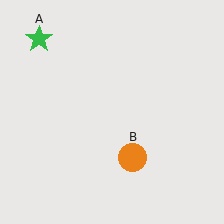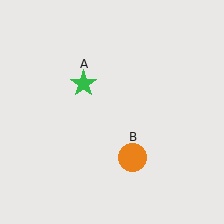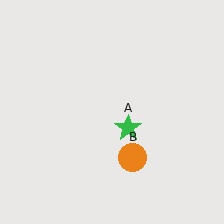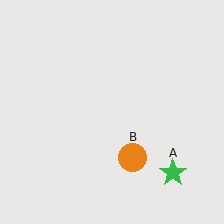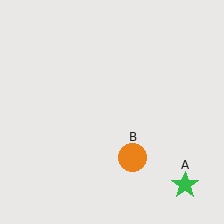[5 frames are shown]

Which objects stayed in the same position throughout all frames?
Orange circle (object B) remained stationary.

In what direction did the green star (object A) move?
The green star (object A) moved down and to the right.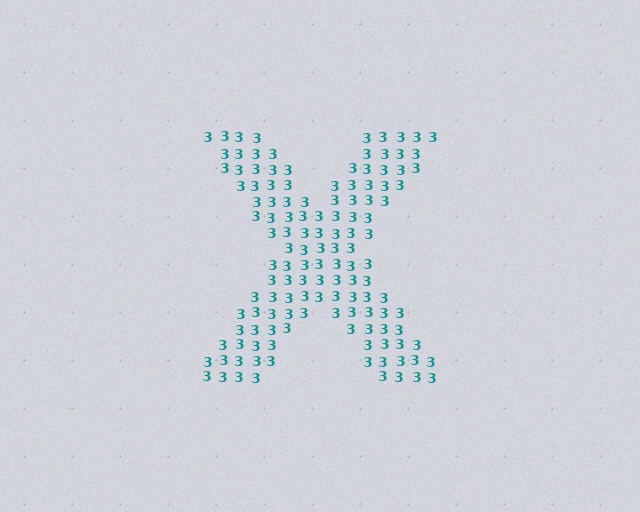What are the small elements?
The small elements are digit 3's.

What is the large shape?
The large shape is the letter X.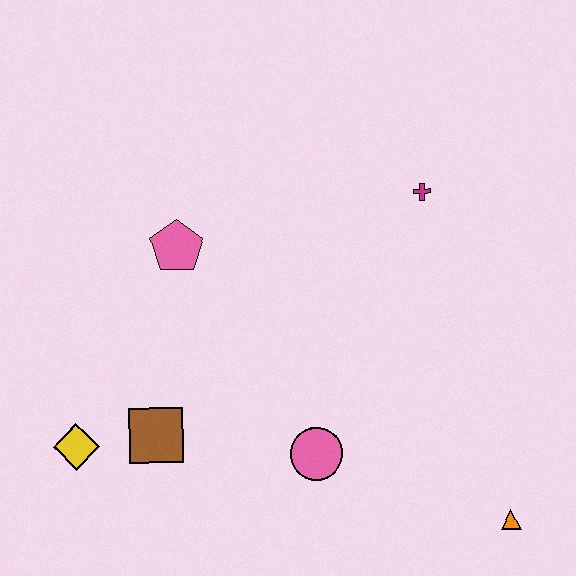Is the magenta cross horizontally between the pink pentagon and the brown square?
No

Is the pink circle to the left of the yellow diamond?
No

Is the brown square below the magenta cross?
Yes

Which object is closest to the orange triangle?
The pink circle is closest to the orange triangle.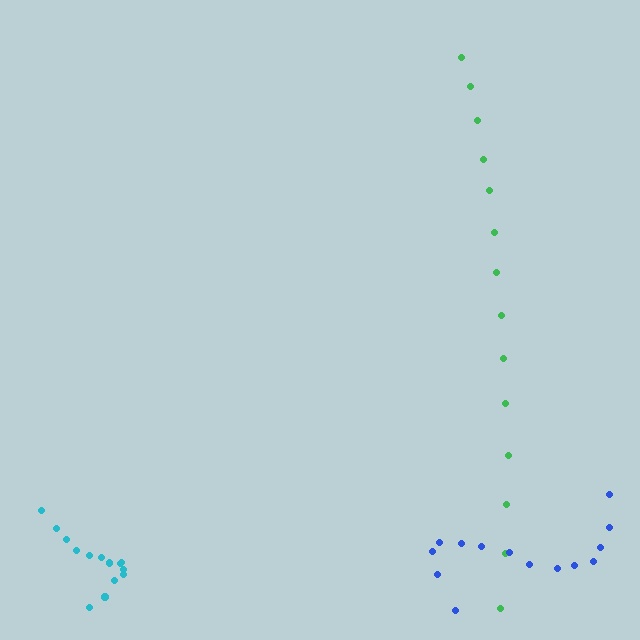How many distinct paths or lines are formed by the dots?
There are 3 distinct paths.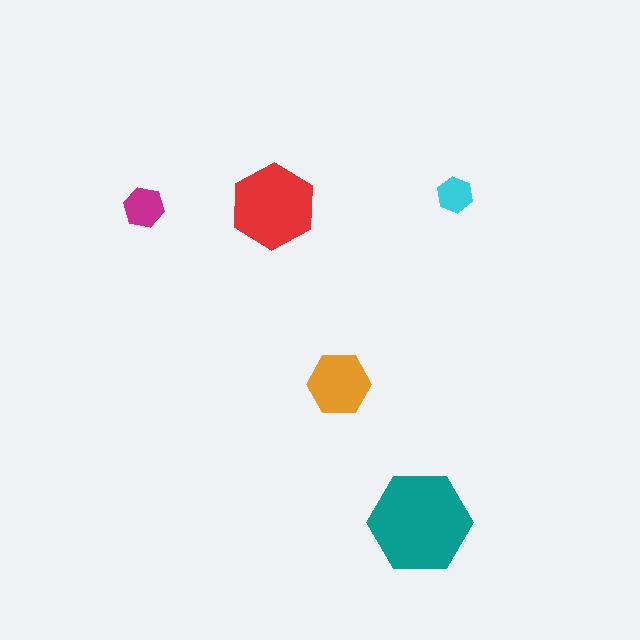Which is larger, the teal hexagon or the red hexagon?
The teal one.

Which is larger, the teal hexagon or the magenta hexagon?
The teal one.